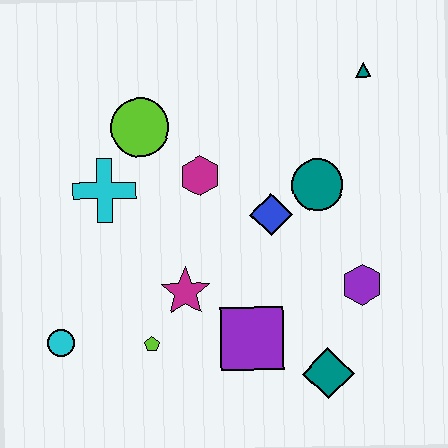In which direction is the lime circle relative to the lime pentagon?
The lime circle is above the lime pentagon.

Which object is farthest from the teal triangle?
The cyan circle is farthest from the teal triangle.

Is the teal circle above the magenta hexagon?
No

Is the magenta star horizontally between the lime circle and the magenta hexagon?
Yes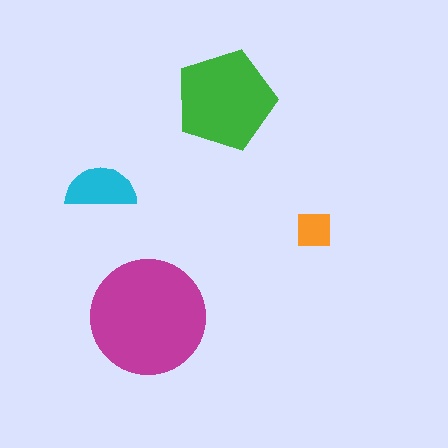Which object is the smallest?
The orange square.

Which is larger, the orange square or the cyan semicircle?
The cyan semicircle.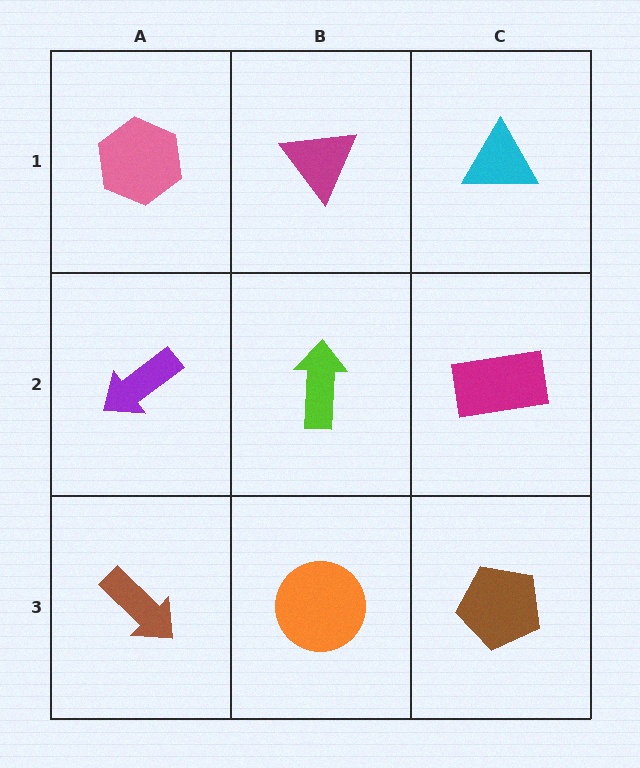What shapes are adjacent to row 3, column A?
A purple arrow (row 2, column A), an orange circle (row 3, column B).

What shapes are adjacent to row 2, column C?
A cyan triangle (row 1, column C), a brown pentagon (row 3, column C), a lime arrow (row 2, column B).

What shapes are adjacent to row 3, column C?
A magenta rectangle (row 2, column C), an orange circle (row 3, column B).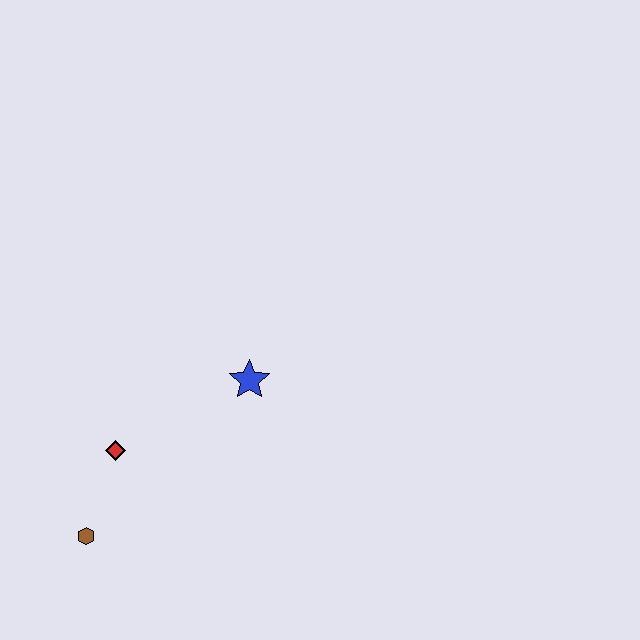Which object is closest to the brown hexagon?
The red diamond is closest to the brown hexagon.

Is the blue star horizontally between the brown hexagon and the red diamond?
No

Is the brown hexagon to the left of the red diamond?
Yes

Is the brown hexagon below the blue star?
Yes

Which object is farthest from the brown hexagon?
The blue star is farthest from the brown hexagon.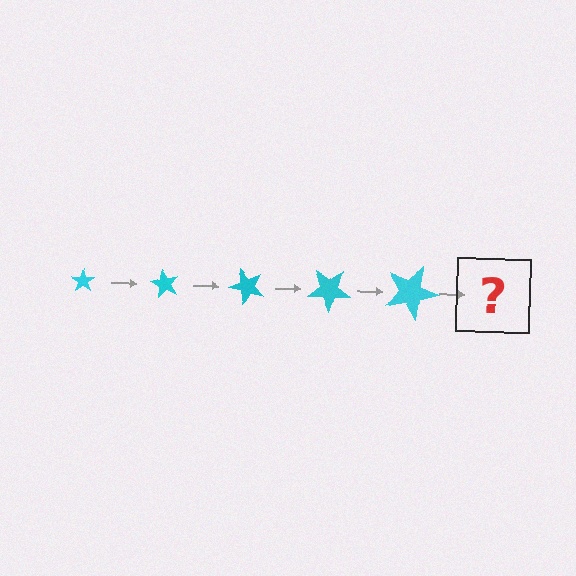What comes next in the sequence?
The next element should be a star, larger than the previous one and rotated 300 degrees from the start.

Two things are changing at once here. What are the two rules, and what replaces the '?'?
The two rules are that the star grows larger each step and it rotates 60 degrees each step. The '?' should be a star, larger than the previous one and rotated 300 degrees from the start.